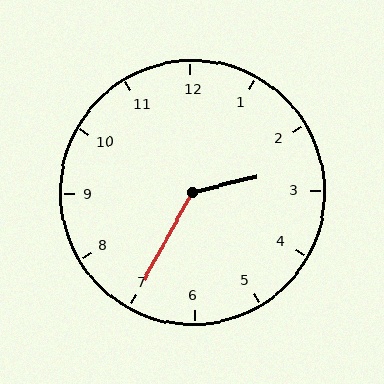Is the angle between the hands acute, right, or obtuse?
It is obtuse.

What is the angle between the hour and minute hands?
Approximately 132 degrees.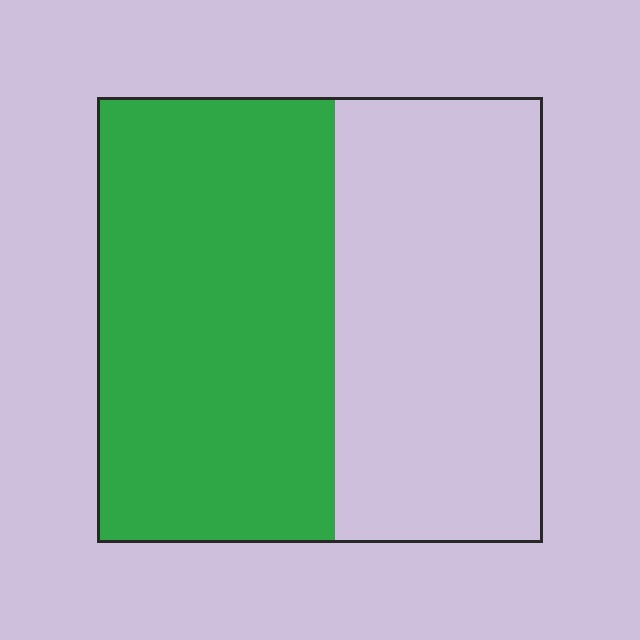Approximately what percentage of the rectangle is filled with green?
Approximately 55%.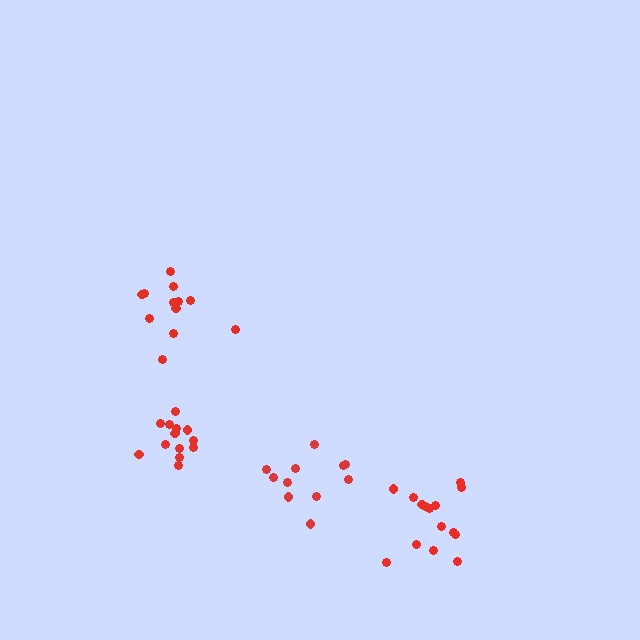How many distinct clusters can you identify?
There are 4 distinct clusters.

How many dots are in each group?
Group 1: 11 dots, Group 2: 13 dots, Group 3: 12 dots, Group 4: 15 dots (51 total).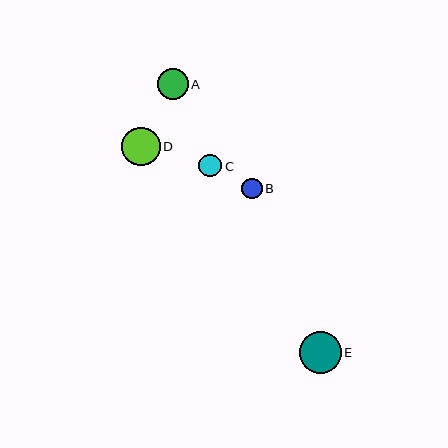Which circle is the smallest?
Circle B is the smallest with a size of approximately 20 pixels.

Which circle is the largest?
Circle E is the largest with a size of approximately 42 pixels.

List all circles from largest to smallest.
From largest to smallest: E, D, A, C, B.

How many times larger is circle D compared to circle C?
Circle D is approximately 1.7 times the size of circle C.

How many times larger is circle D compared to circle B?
Circle D is approximately 1.9 times the size of circle B.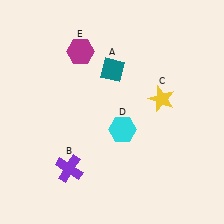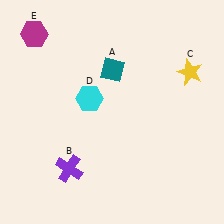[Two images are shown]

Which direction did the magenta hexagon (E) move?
The magenta hexagon (E) moved left.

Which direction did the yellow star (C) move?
The yellow star (C) moved right.